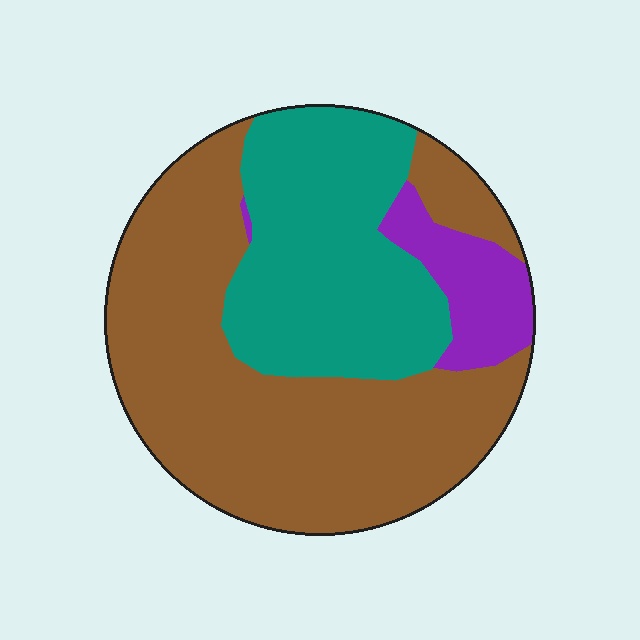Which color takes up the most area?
Brown, at roughly 55%.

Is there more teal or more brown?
Brown.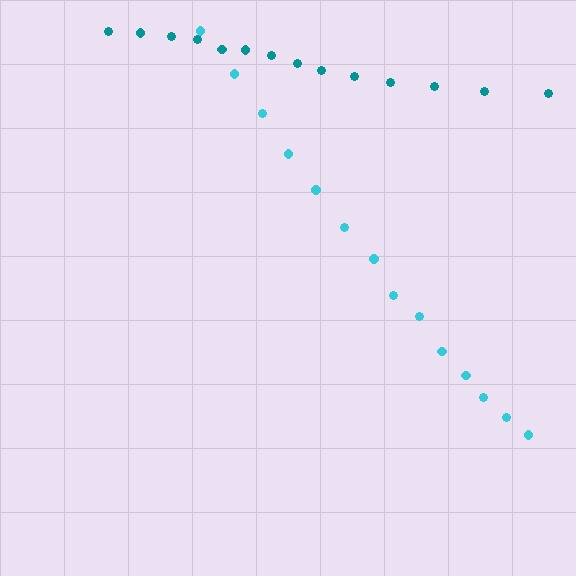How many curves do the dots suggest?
There are 2 distinct paths.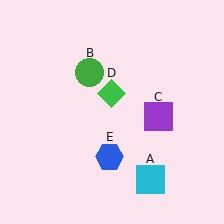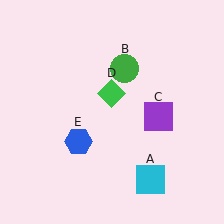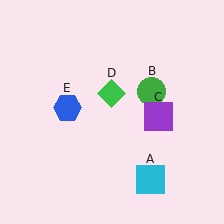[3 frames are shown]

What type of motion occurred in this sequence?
The green circle (object B), blue hexagon (object E) rotated clockwise around the center of the scene.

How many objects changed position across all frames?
2 objects changed position: green circle (object B), blue hexagon (object E).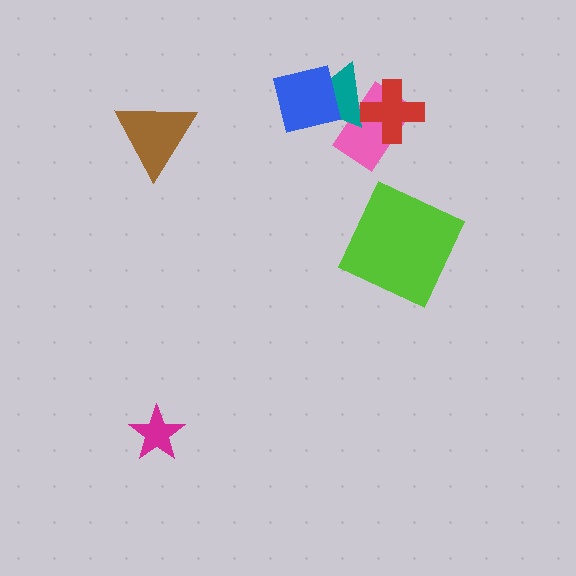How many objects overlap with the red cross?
2 objects overlap with the red cross.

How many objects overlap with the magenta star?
0 objects overlap with the magenta star.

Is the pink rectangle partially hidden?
Yes, it is partially covered by another shape.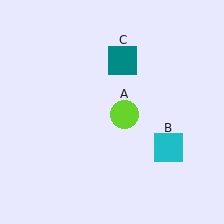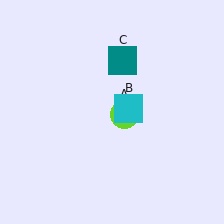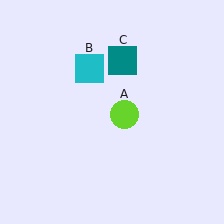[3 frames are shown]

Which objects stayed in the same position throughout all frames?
Lime circle (object A) and teal square (object C) remained stationary.